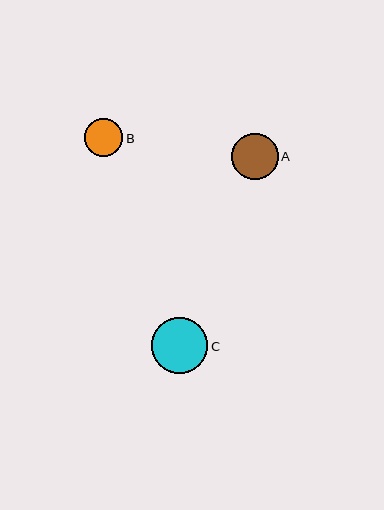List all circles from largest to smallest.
From largest to smallest: C, A, B.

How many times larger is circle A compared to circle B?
Circle A is approximately 1.2 times the size of circle B.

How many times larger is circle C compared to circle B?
Circle C is approximately 1.5 times the size of circle B.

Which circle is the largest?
Circle C is the largest with a size of approximately 56 pixels.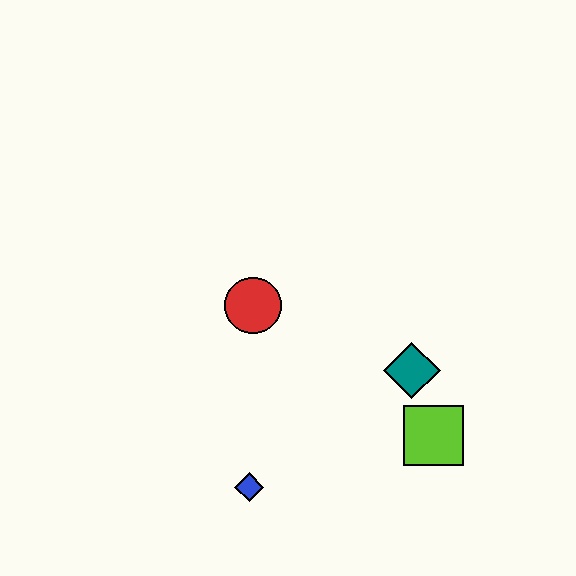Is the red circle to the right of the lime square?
No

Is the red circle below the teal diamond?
No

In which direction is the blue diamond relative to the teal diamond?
The blue diamond is to the left of the teal diamond.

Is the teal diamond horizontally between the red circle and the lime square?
Yes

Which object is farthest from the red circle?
The lime square is farthest from the red circle.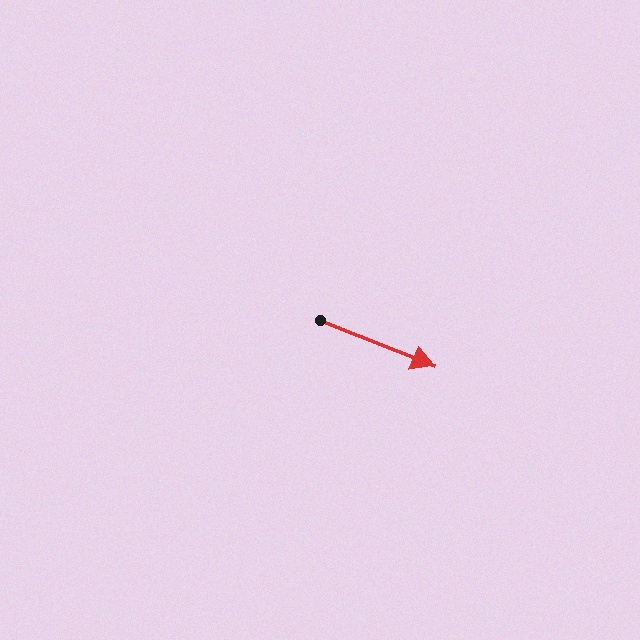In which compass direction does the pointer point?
East.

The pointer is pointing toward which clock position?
Roughly 4 o'clock.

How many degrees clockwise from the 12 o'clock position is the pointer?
Approximately 112 degrees.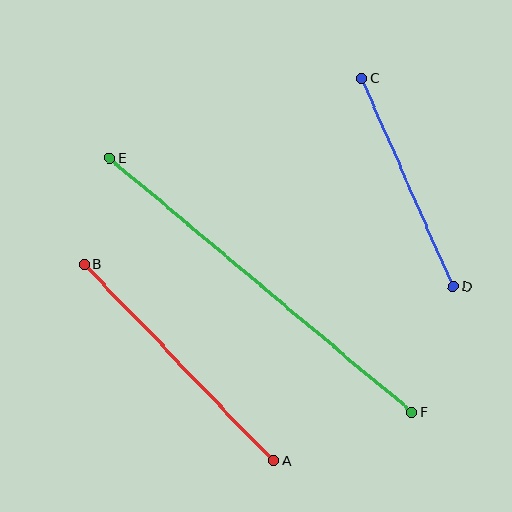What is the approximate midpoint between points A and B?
The midpoint is at approximately (179, 362) pixels.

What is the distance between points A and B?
The distance is approximately 272 pixels.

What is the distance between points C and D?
The distance is approximately 227 pixels.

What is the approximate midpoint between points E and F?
The midpoint is at approximately (261, 285) pixels.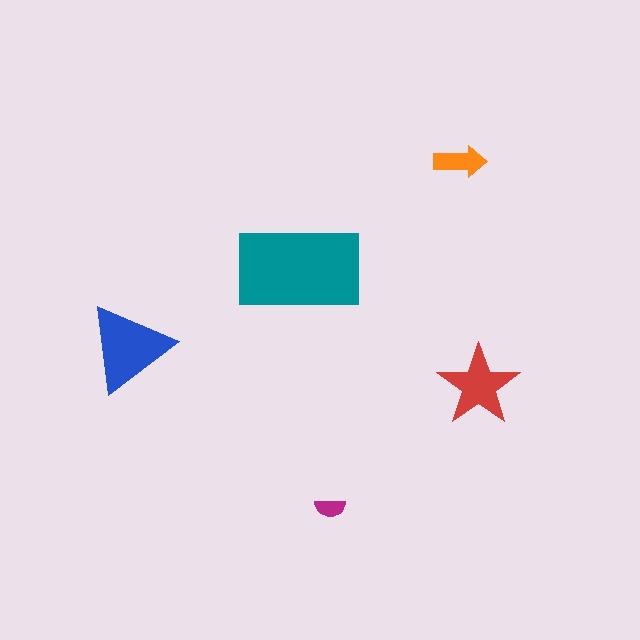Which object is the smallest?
The magenta semicircle.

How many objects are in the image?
There are 5 objects in the image.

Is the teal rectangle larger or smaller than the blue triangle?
Larger.